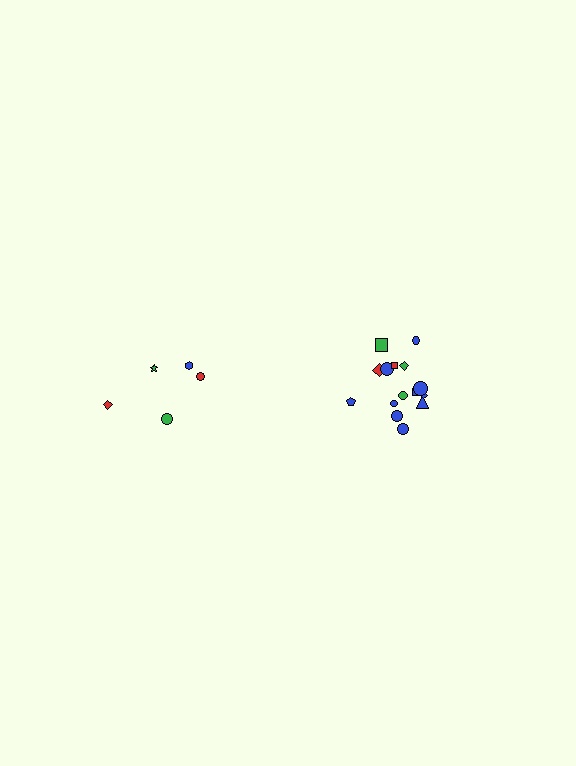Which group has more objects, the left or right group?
The right group.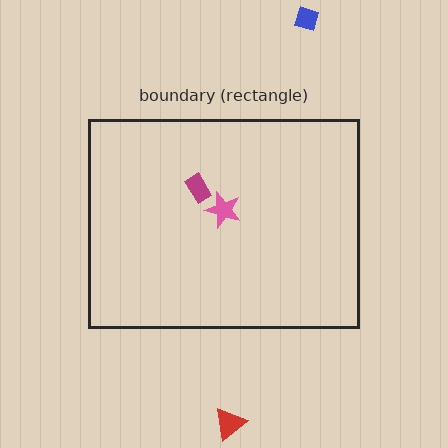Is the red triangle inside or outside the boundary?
Outside.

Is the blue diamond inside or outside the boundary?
Outside.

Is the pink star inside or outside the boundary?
Inside.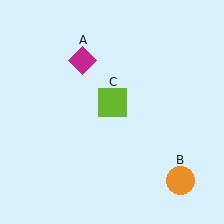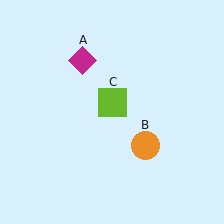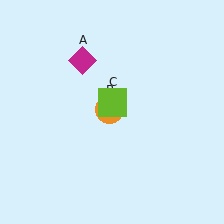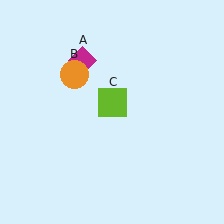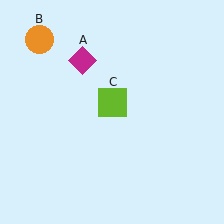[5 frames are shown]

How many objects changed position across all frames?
1 object changed position: orange circle (object B).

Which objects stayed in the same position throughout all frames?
Magenta diamond (object A) and lime square (object C) remained stationary.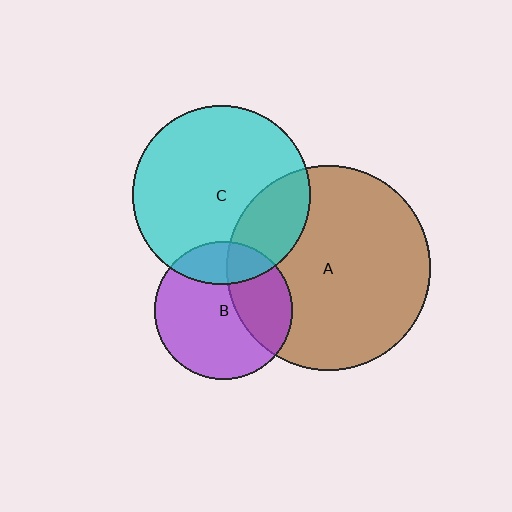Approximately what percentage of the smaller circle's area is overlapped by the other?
Approximately 35%.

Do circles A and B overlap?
Yes.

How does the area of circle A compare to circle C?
Approximately 1.3 times.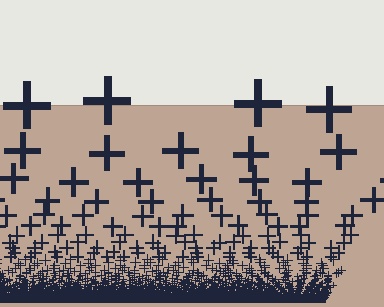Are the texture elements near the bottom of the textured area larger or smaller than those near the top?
Smaller. The gradient is inverted — elements near the bottom are smaller and denser.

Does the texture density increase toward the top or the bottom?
Density increases toward the bottom.